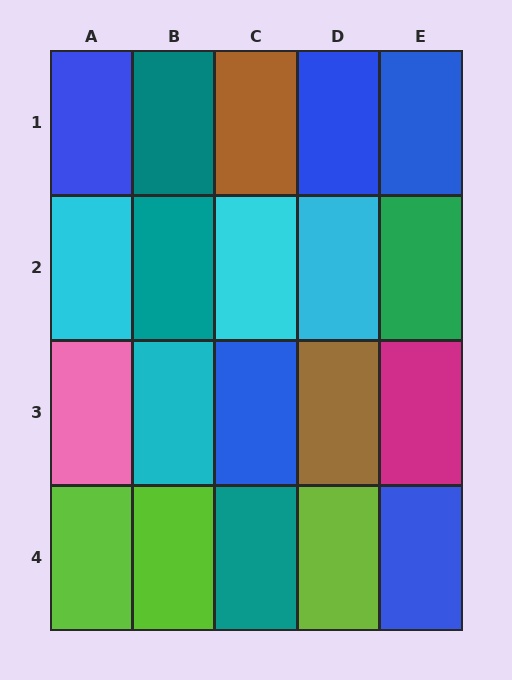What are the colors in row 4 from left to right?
Lime, lime, teal, lime, blue.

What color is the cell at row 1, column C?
Brown.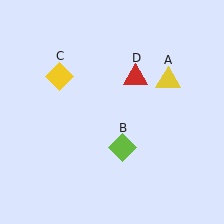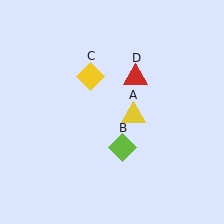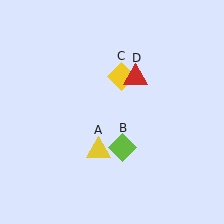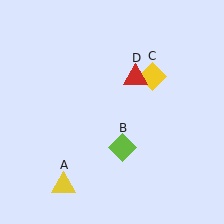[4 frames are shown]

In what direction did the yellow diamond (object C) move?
The yellow diamond (object C) moved right.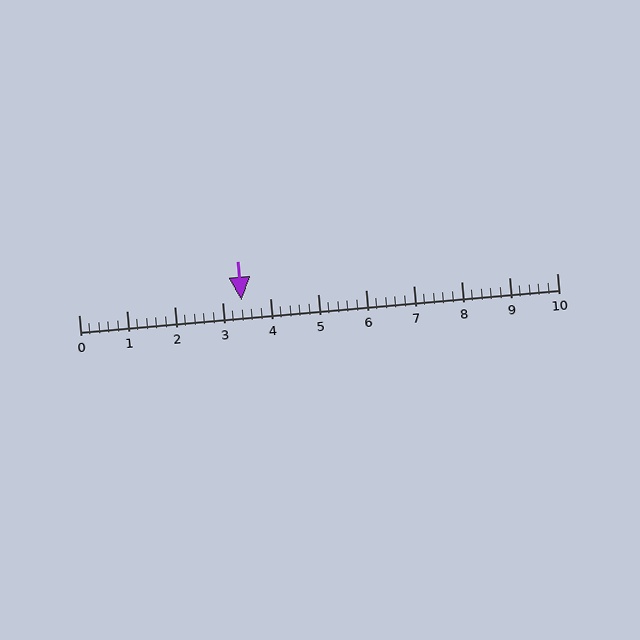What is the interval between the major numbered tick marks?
The major tick marks are spaced 1 units apart.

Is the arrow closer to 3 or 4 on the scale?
The arrow is closer to 3.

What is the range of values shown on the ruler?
The ruler shows values from 0 to 10.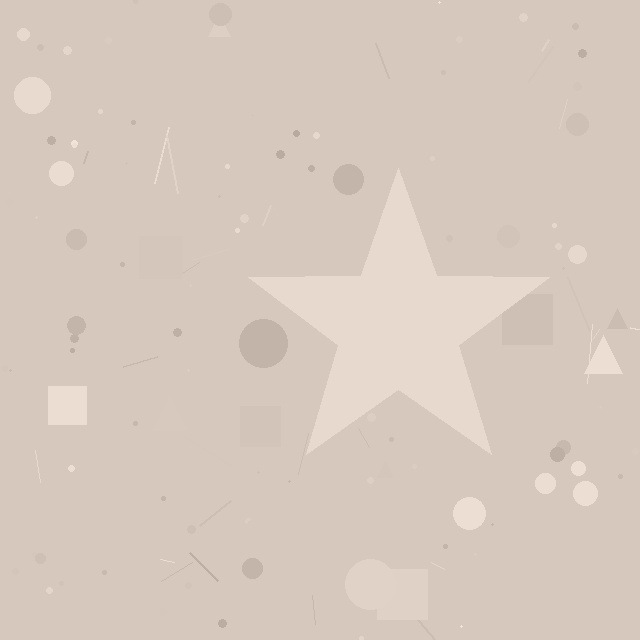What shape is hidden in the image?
A star is hidden in the image.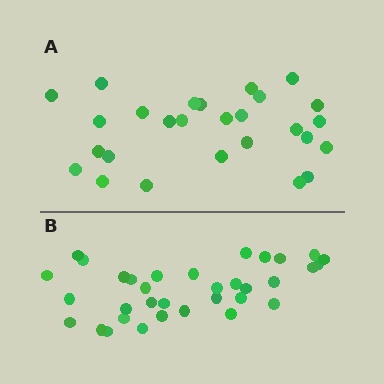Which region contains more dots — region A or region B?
Region B (the bottom region) has more dots.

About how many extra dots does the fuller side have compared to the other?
Region B has roughly 8 or so more dots than region A.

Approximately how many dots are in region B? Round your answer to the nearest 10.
About 30 dots. (The exact count is 34, which rounds to 30.)